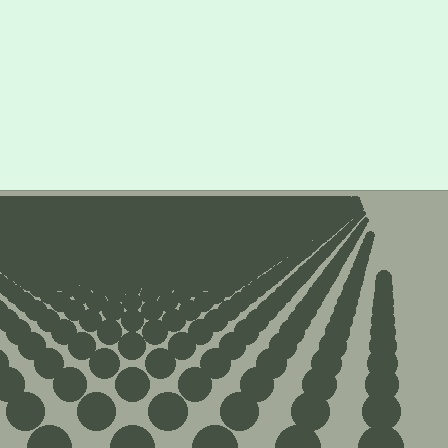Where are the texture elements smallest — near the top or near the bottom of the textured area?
Near the top.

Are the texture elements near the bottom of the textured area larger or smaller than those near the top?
Larger. Near the bottom, elements are closer to the viewer and appear at a bigger on-screen size.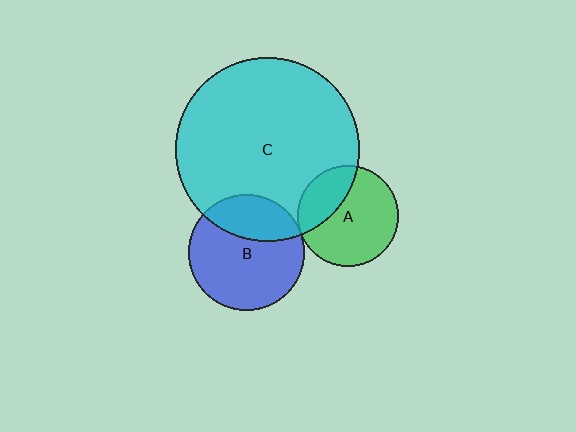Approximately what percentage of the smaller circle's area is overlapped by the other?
Approximately 30%.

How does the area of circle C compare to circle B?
Approximately 2.5 times.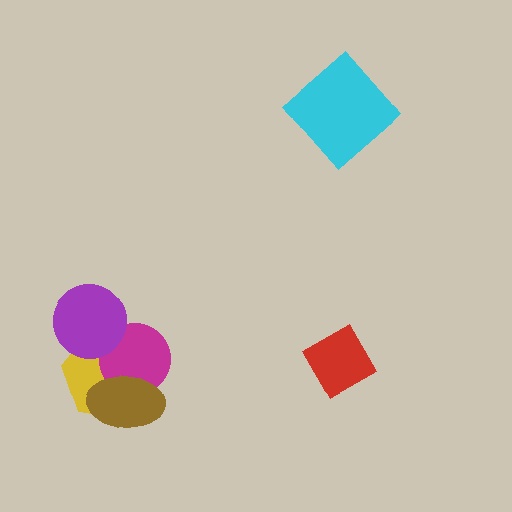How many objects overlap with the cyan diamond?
0 objects overlap with the cyan diamond.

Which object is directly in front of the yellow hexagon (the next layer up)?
The magenta circle is directly in front of the yellow hexagon.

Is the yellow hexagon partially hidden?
Yes, it is partially covered by another shape.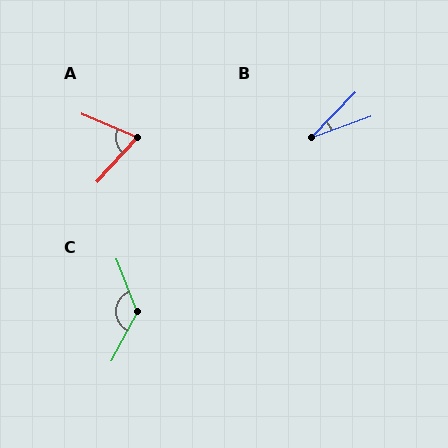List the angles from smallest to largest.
B (26°), A (72°), C (130°).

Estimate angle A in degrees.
Approximately 72 degrees.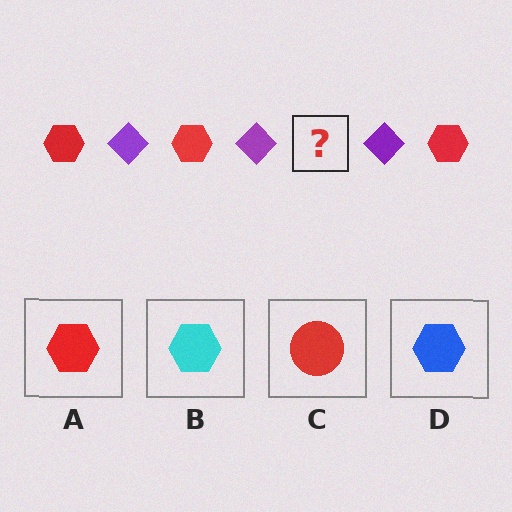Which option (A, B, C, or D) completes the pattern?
A.